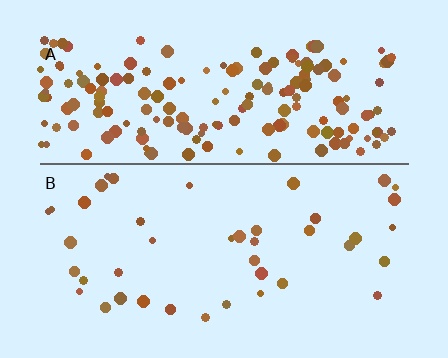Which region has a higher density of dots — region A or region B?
A (the top).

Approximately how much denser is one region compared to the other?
Approximately 4.3× — region A over region B.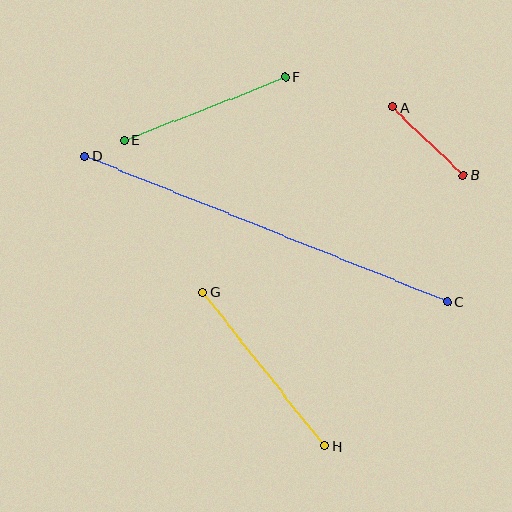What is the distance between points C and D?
The distance is approximately 391 pixels.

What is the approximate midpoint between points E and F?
The midpoint is at approximately (205, 108) pixels.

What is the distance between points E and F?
The distance is approximately 173 pixels.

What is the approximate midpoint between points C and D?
The midpoint is at approximately (266, 229) pixels.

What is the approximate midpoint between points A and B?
The midpoint is at approximately (428, 141) pixels.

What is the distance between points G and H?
The distance is approximately 196 pixels.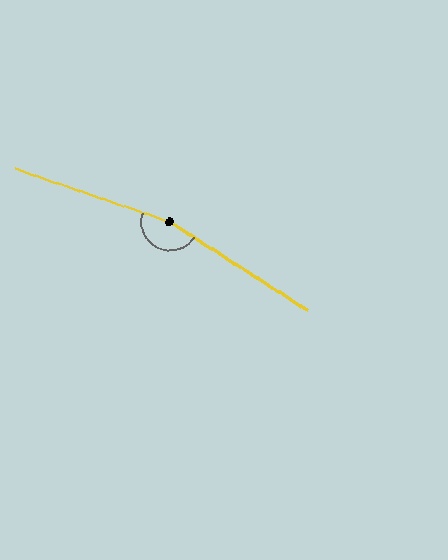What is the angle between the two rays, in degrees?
Approximately 166 degrees.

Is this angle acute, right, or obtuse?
It is obtuse.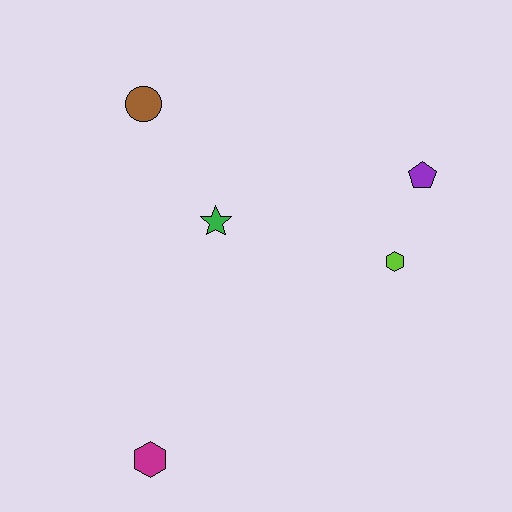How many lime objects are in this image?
There is 1 lime object.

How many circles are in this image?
There is 1 circle.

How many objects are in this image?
There are 5 objects.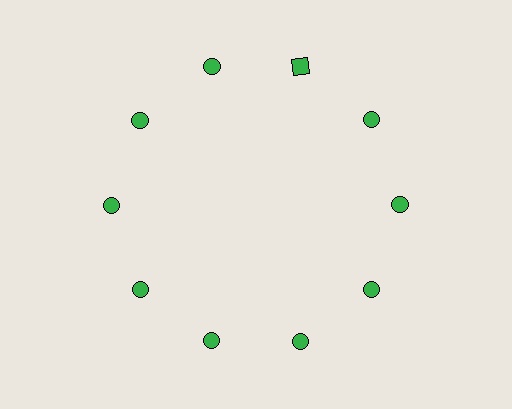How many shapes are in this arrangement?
There are 10 shapes arranged in a ring pattern.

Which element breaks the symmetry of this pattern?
The green square at roughly the 1 o'clock position breaks the symmetry. All other shapes are green circles.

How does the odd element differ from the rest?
It has a different shape: square instead of circle.